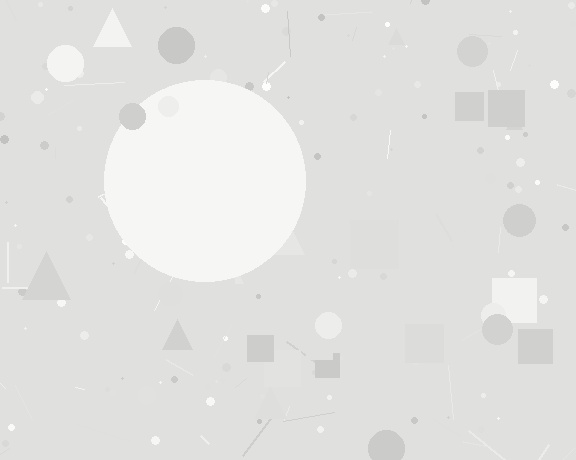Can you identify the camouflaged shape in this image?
The camouflaged shape is a circle.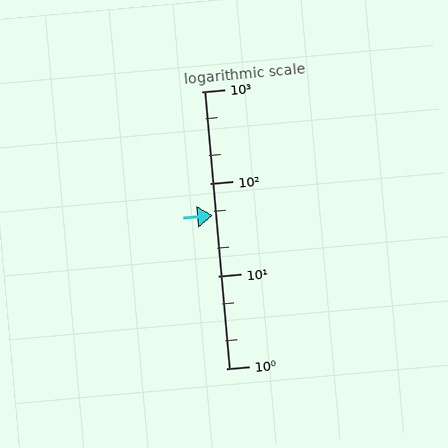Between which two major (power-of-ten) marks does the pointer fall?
The pointer is between 10 and 100.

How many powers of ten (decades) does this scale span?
The scale spans 3 decades, from 1 to 1000.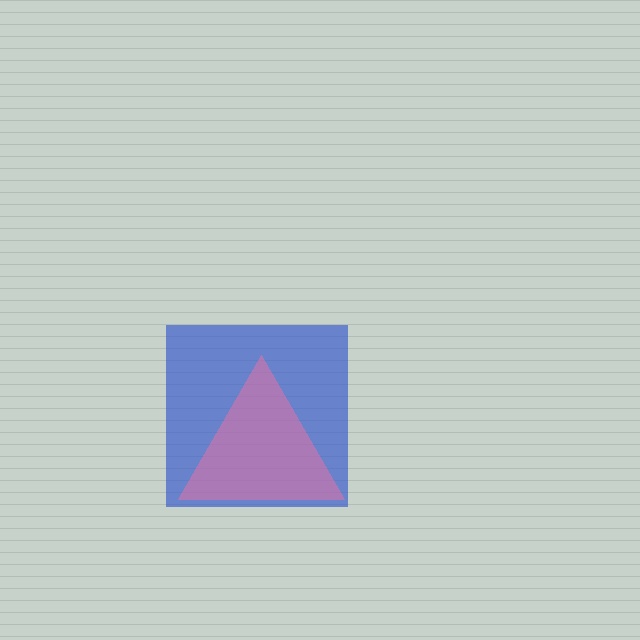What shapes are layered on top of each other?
The layered shapes are: a blue square, a pink triangle.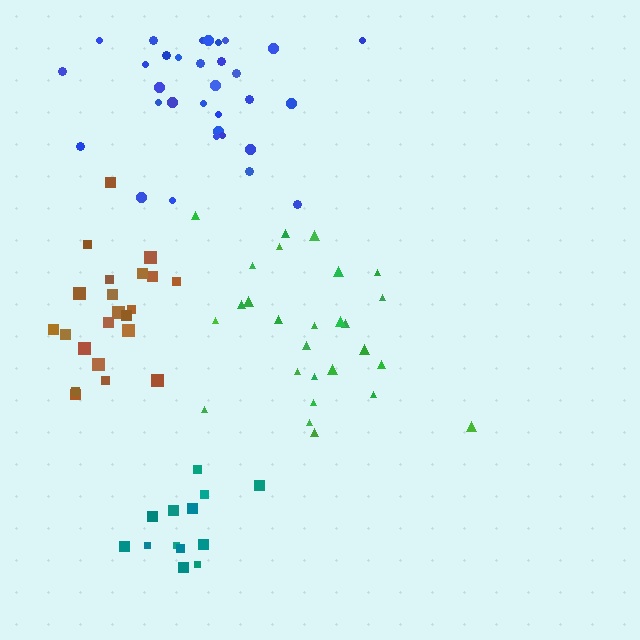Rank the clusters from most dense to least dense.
teal, brown, blue, green.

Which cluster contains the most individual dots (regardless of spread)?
Blue (32).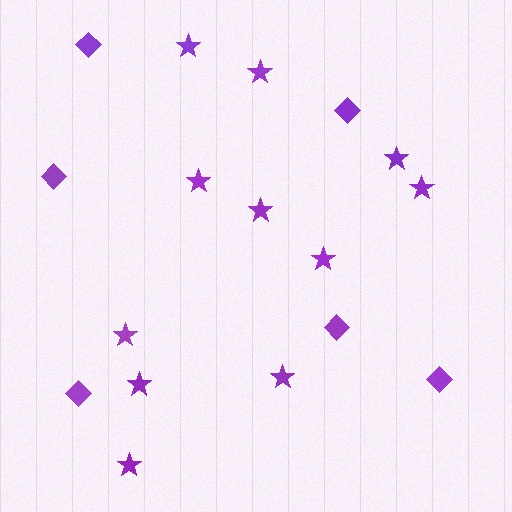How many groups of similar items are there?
There are 2 groups: one group of diamonds (6) and one group of stars (11).